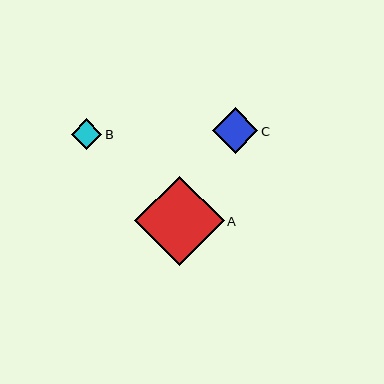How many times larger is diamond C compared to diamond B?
Diamond C is approximately 1.5 times the size of diamond B.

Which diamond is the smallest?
Diamond B is the smallest with a size of approximately 31 pixels.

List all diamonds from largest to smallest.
From largest to smallest: A, C, B.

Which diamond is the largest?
Diamond A is the largest with a size of approximately 89 pixels.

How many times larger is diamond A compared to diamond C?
Diamond A is approximately 2.0 times the size of diamond C.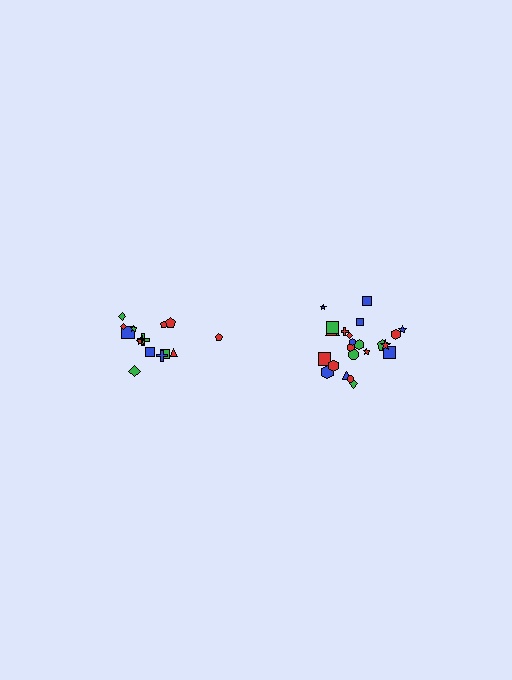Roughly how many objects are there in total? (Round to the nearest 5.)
Roughly 40 objects in total.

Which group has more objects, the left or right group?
The right group.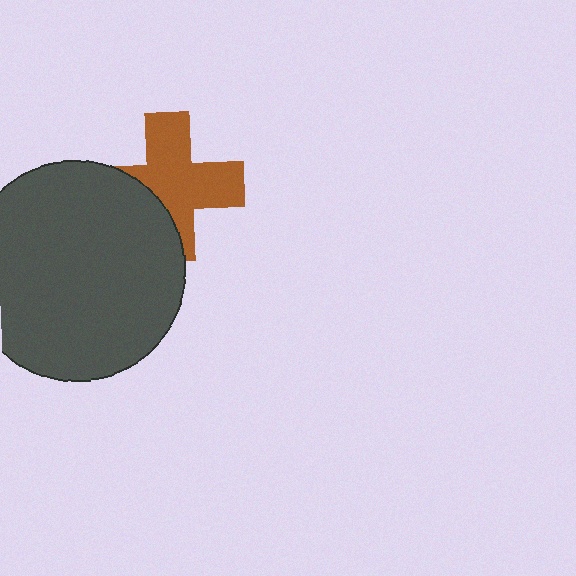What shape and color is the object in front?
The object in front is a dark gray circle.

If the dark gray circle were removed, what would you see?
You would see the complete brown cross.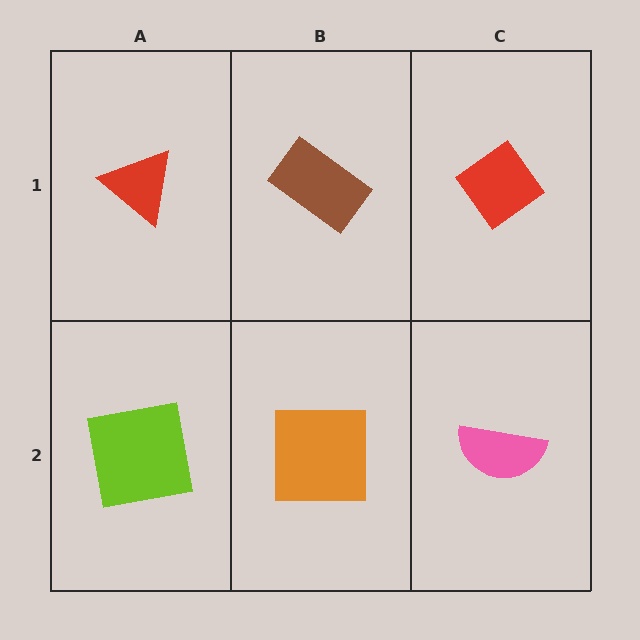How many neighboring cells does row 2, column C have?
2.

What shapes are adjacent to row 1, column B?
An orange square (row 2, column B), a red triangle (row 1, column A), a red diamond (row 1, column C).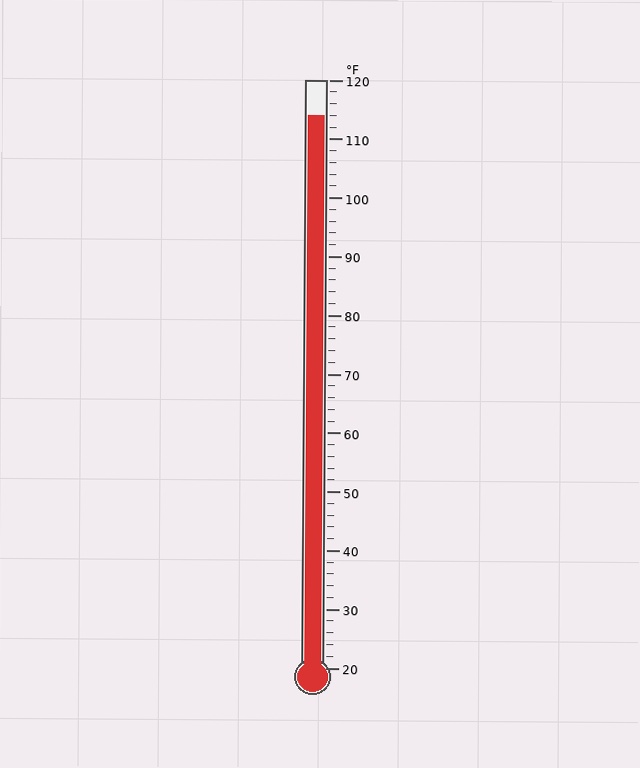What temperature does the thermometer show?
The thermometer shows approximately 114°F.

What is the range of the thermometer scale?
The thermometer scale ranges from 20°F to 120°F.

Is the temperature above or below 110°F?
The temperature is above 110°F.